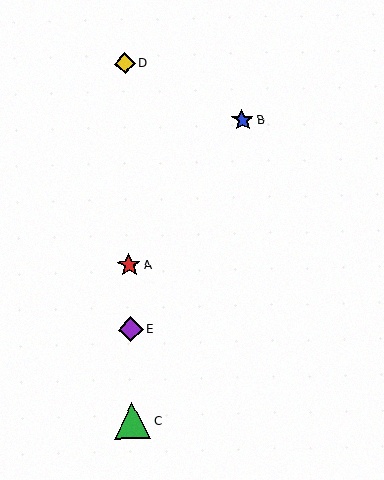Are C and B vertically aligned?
No, C is at x≈132 and B is at x≈242.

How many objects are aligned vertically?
4 objects (A, C, D, E) are aligned vertically.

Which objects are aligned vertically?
Objects A, C, D, E are aligned vertically.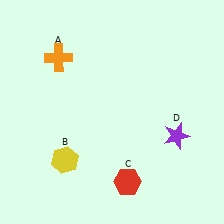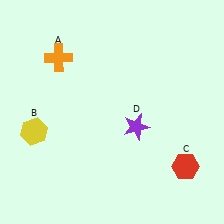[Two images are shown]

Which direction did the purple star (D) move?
The purple star (D) moved left.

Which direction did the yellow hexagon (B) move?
The yellow hexagon (B) moved left.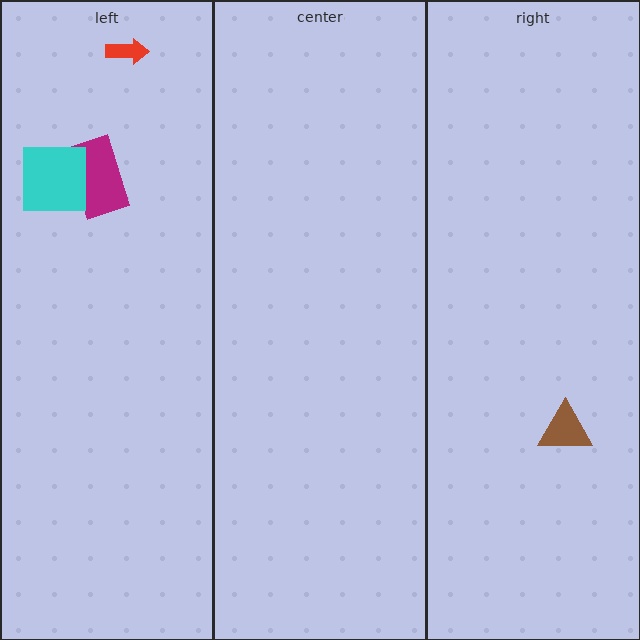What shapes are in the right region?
The brown triangle.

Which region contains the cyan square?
The left region.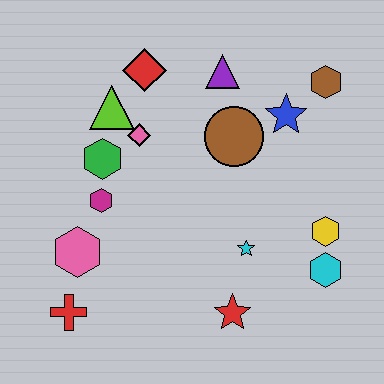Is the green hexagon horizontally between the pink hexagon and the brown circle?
Yes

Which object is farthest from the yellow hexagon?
The red cross is farthest from the yellow hexagon.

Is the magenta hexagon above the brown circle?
No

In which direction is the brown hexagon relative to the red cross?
The brown hexagon is to the right of the red cross.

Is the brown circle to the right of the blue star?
No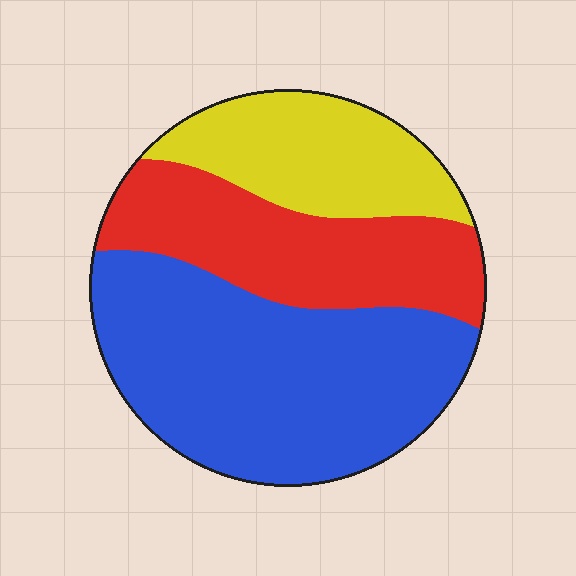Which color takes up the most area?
Blue, at roughly 50%.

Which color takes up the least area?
Yellow, at roughly 20%.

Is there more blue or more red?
Blue.